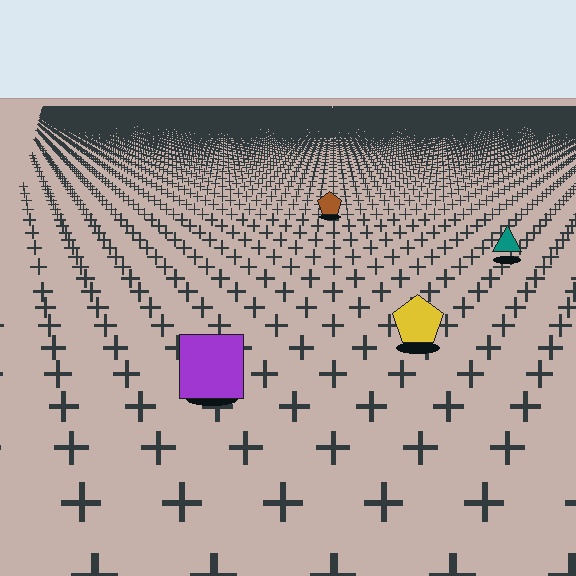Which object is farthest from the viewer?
The brown pentagon is farthest from the viewer. It appears smaller and the ground texture around it is denser.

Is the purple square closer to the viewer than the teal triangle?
Yes. The purple square is closer — you can tell from the texture gradient: the ground texture is coarser near it.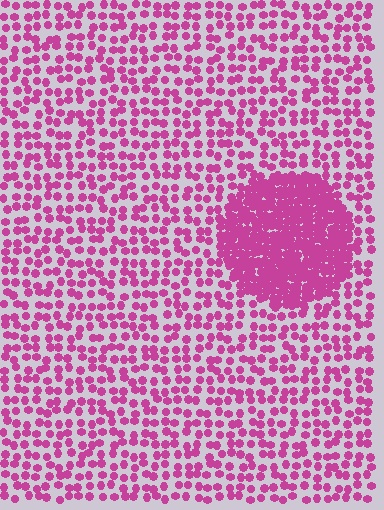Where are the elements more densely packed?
The elements are more densely packed inside the circle boundary.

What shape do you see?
I see a circle.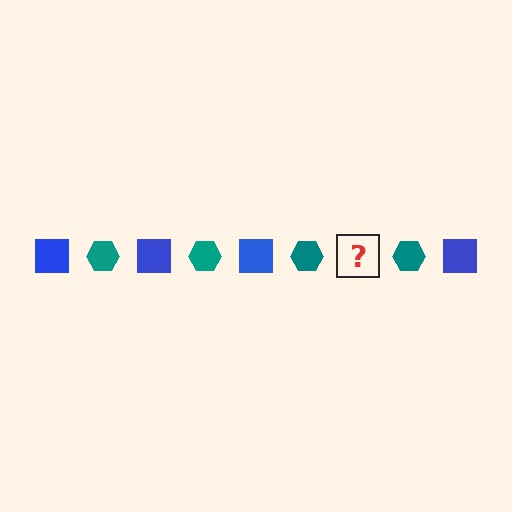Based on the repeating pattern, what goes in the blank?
The blank should be a blue square.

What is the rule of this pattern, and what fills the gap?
The rule is that the pattern alternates between blue square and teal hexagon. The gap should be filled with a blue square.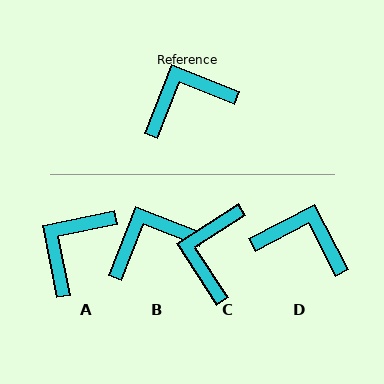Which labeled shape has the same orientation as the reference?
B.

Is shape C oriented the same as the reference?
No, it is off by about 55 degrees.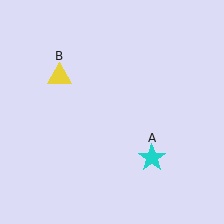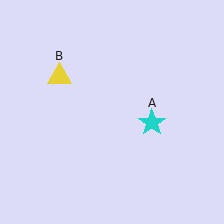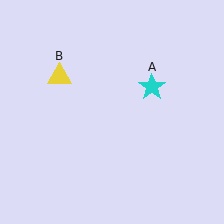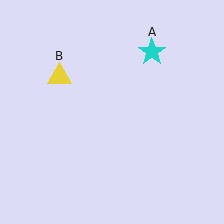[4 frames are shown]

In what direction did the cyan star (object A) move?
The cyan star (object A) moved up.